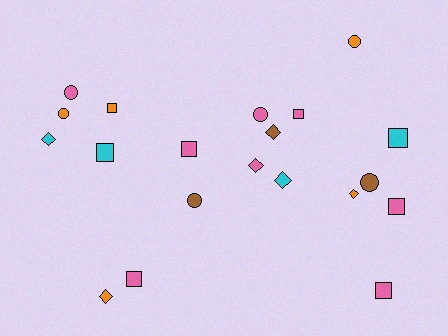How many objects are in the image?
There are 20 objects.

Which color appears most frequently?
Pink, with 8 objects.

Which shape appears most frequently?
Square, with 8 objects.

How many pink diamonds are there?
There is 1 pink diamond.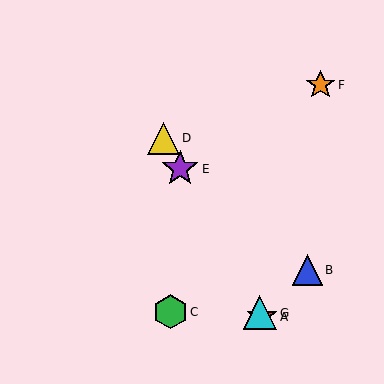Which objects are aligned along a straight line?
Objects A, D, E, G are aligned along a straight line.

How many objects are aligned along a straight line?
4 objects (A, D, E, G) are aligned along a straight line.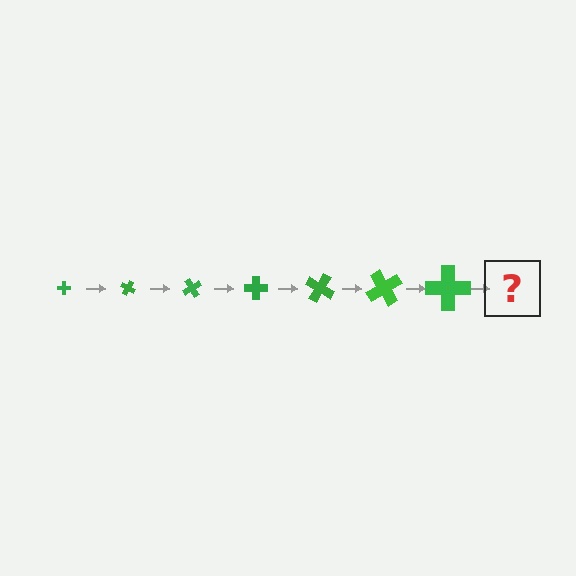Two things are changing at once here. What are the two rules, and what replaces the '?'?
The two rules are that the cross grows larger each step and it rotates 30 degrees each step. The '?' should be a cross, larger than the previous one and rotated 210 degrees from the start.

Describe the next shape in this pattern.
It should be a cross, larger than the previous one and rotated 210 degrees from the start.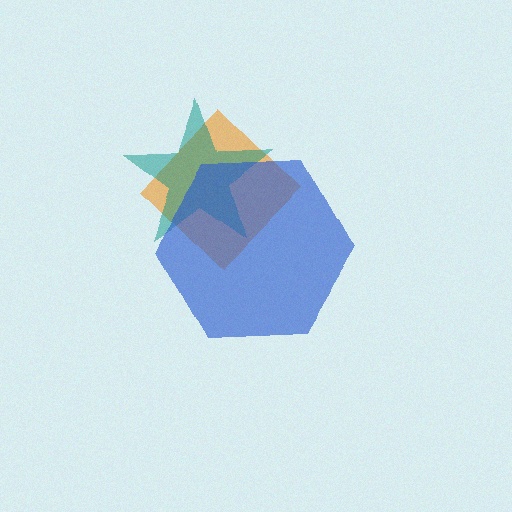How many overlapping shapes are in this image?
There are 3 overlapping shapes in the image.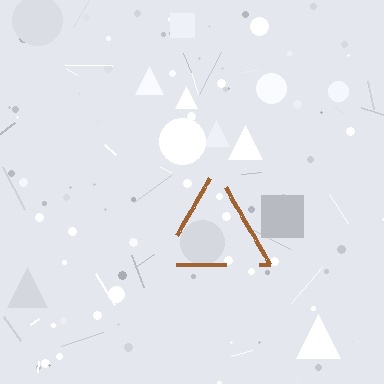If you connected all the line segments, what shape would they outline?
They would outline a triangle.